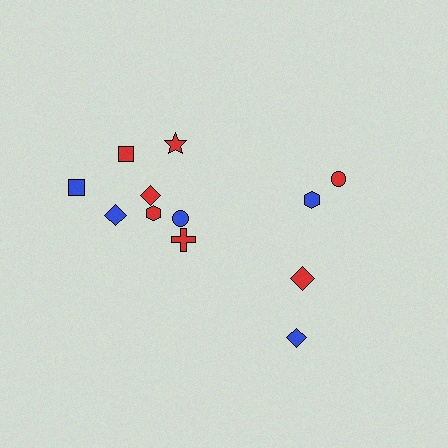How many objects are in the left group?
There are 8 objects.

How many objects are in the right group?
There are 4 objects.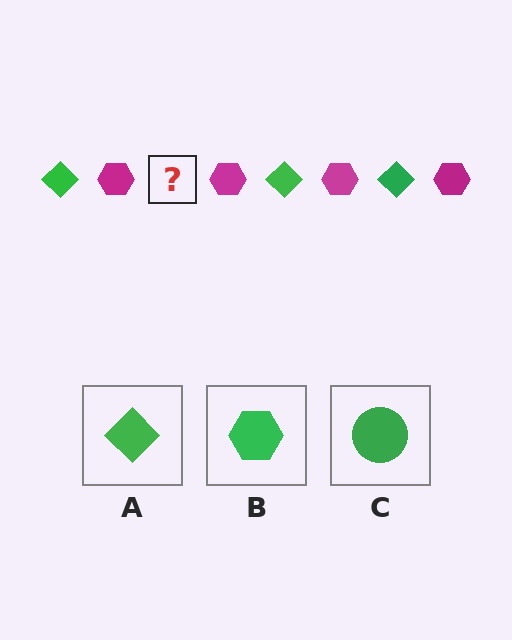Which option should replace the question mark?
Option A.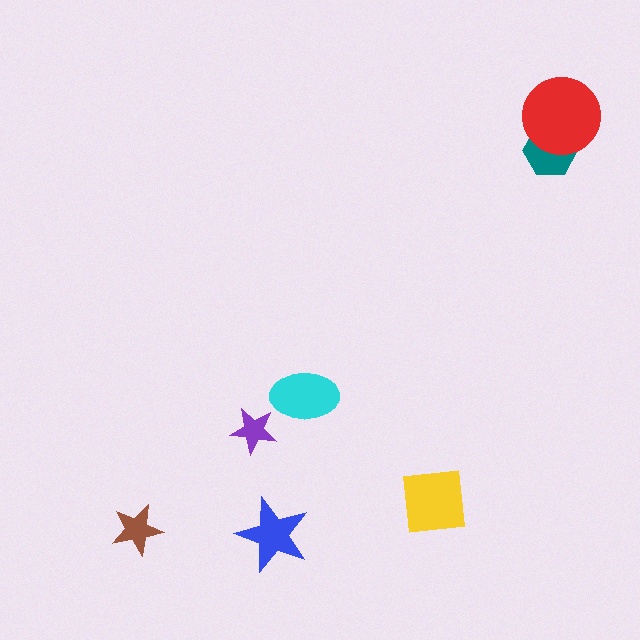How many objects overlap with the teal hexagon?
1 object overlaps with the teal hexagon.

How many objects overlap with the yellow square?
0 objects overlap with the yellow square.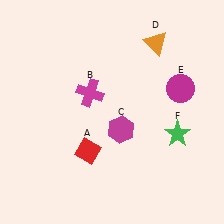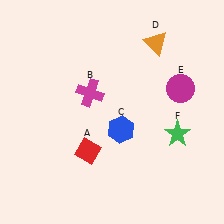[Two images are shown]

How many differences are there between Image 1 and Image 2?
There is 1 difference between the two images.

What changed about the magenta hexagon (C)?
In Image 1, C is magenta. In Image 2, it changed to blue.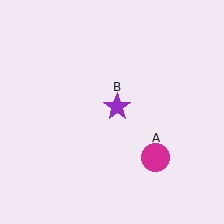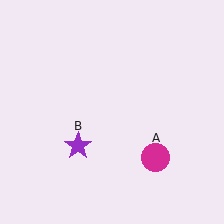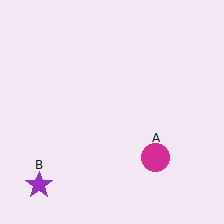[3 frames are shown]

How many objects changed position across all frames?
1 object changed position: purple star (object B).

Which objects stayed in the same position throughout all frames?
Magenta circle (object A) remained stationary.